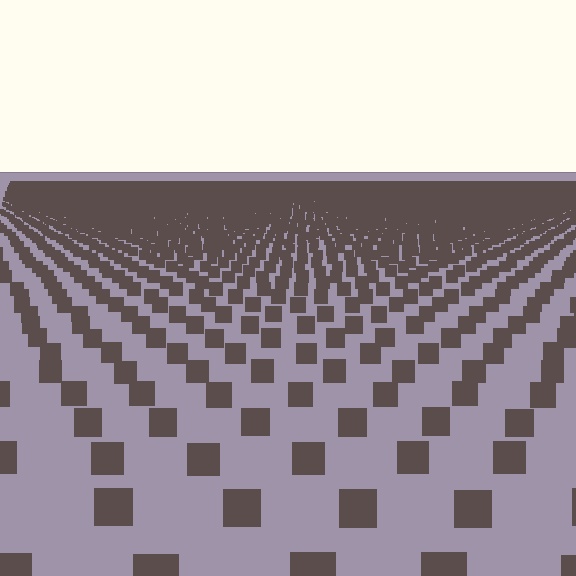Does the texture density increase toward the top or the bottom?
Density increases toward the top.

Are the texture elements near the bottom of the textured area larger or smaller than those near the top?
Larger. Near the bottom, elements are closer to the viewer and appear at a bigger on-screen size.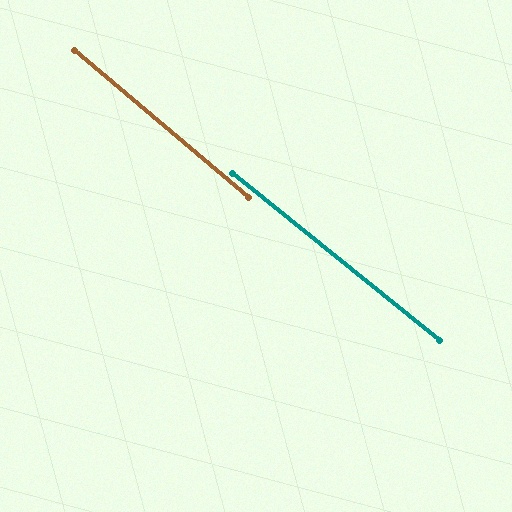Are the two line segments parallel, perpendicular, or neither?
Parallel — their directions differ by only 1.3°.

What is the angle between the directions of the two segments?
Approximately 1 degree.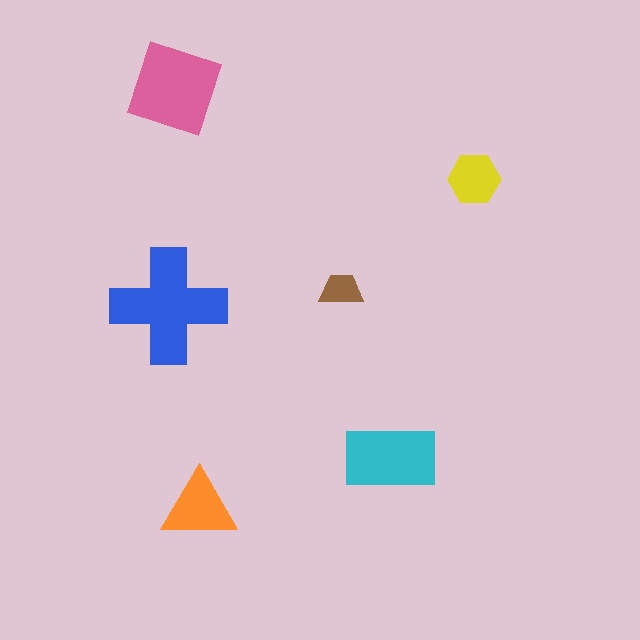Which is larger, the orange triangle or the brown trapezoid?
The orange triangle.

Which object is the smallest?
The brown trapezoid.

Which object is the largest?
The blue cross.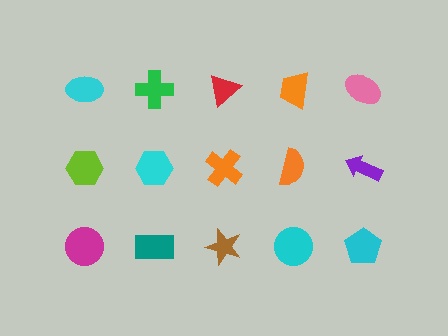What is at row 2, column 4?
An orange semicircle.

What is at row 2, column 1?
A lime hexagon.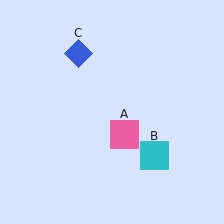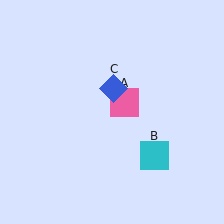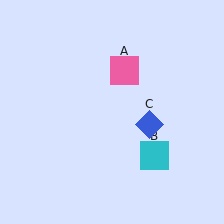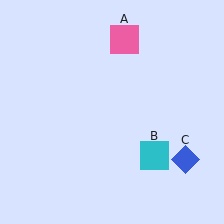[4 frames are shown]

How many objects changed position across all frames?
2 objects changed position: pink square (object A), blue diamond (object C).